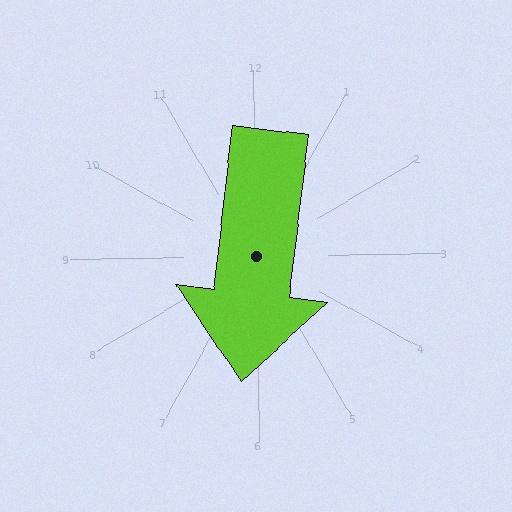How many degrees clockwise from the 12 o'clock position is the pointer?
Approximately 188 degrees.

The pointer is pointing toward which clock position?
Roughly 6 o'clock.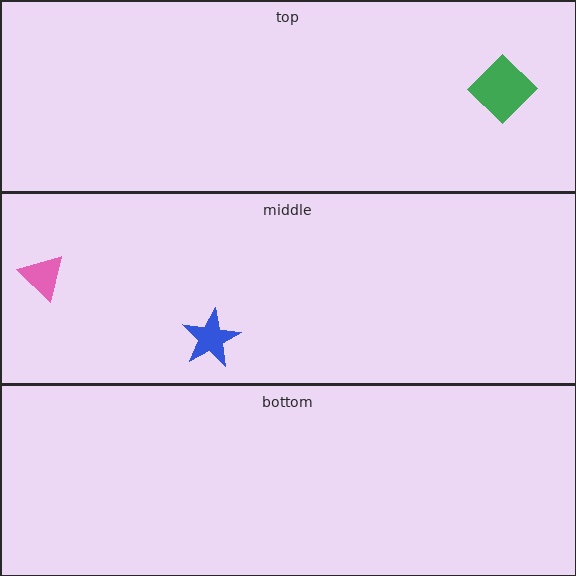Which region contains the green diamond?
The top region.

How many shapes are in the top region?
1.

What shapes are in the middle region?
The pink triangle, the blue star.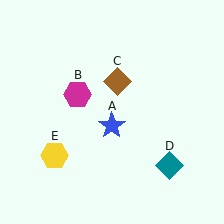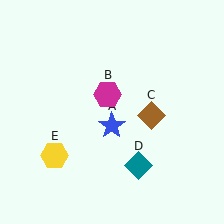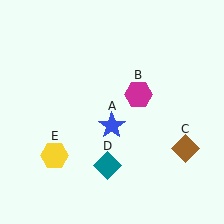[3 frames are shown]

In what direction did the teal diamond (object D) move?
The teal diamond (object D) moved left.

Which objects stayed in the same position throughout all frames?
Blue star (object A) and yellow hexagon (object E) remained stationary.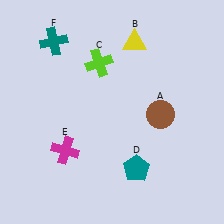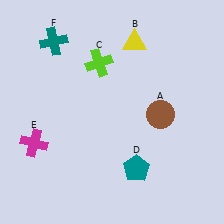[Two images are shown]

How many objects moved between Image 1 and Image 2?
1 object moved between the two images.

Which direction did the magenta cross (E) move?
The magenta cross (E) moved left.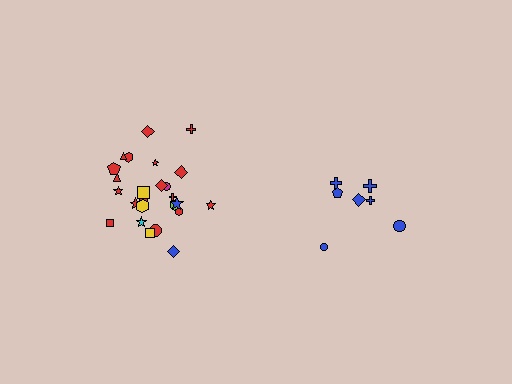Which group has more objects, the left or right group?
The left group.